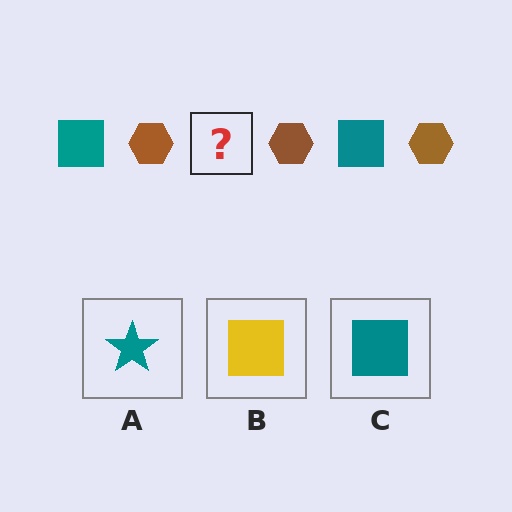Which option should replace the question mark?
Option C.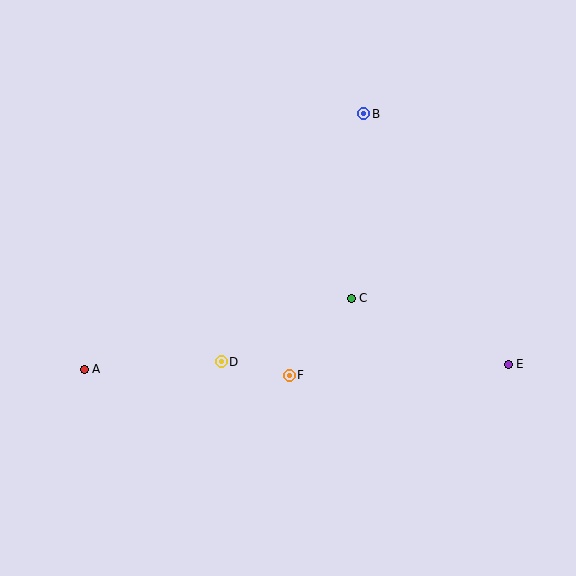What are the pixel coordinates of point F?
Point F is at (289, 375).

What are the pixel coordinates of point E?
Point E is at (508, 364).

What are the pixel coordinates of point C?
Point C is at (351, 298).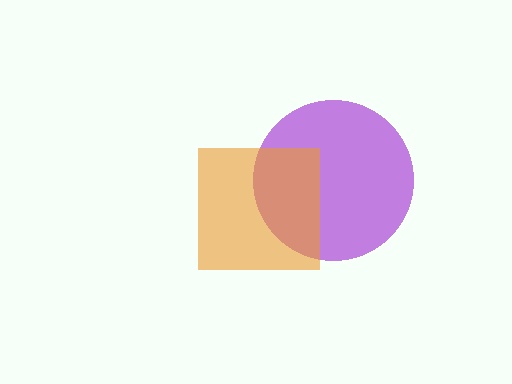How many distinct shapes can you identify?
There are 2 distinct shapes: a purple circle, an orange square.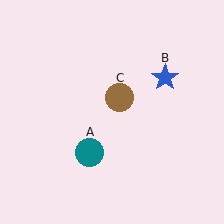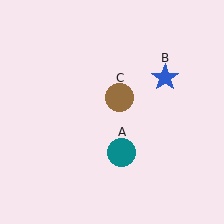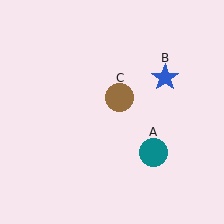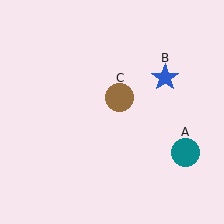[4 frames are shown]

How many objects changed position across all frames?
1 object changed position: teal circle (object A).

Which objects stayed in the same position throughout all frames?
Blue star (object B) and brown circle (object C) remained stationary.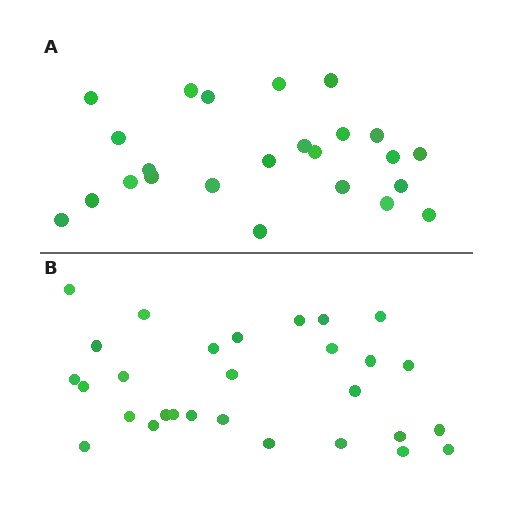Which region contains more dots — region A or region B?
Region B (the bottom region) has more dots.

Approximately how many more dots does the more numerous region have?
Region B has about 5 more dots than region A.